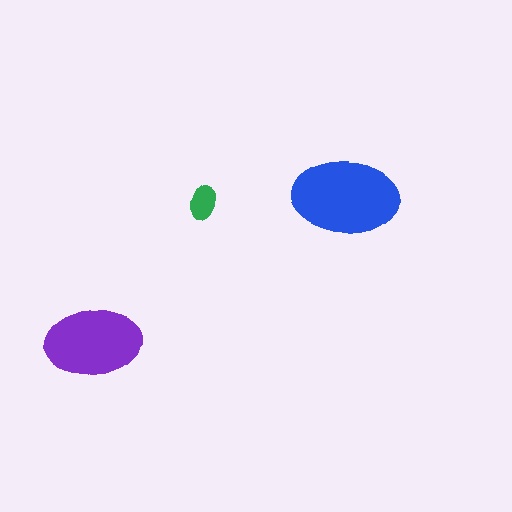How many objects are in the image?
There are 3 objects in the image.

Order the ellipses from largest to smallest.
the blue one, the purple one, the green one.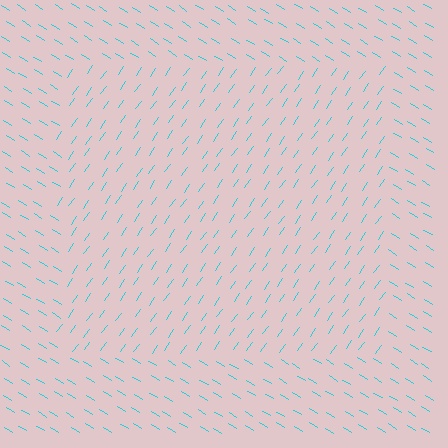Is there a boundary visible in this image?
Yes, there is a texture boundary formed by a change in line orientation.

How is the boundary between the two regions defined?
The boundary is defined purely by a change in line orientation (approximately 87 degrees difference). All lines are the same color and thickness.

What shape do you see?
I see a rectangle.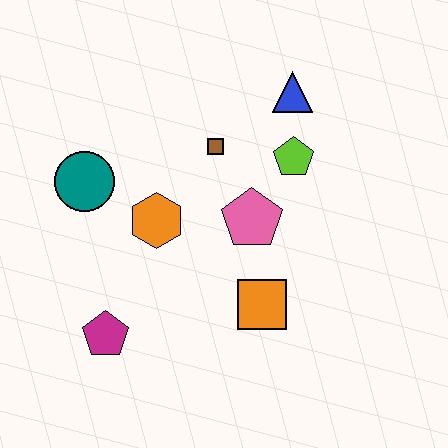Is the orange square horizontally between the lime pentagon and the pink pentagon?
Yes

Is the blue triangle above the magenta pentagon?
Yes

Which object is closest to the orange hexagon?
The teal circle is closest to the orange hexagon.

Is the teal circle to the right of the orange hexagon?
No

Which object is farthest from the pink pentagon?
The magenta pentagon is farthest from the pink pentagon.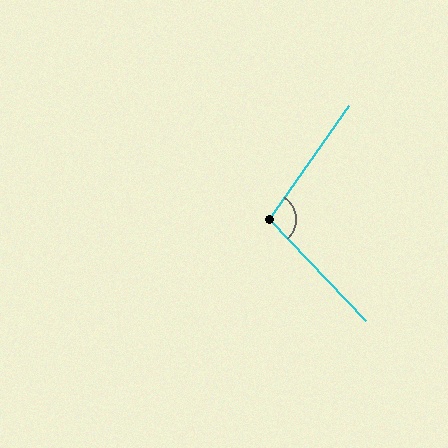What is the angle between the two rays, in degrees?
Approximately 102 degrees.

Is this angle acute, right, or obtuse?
It is obtuse.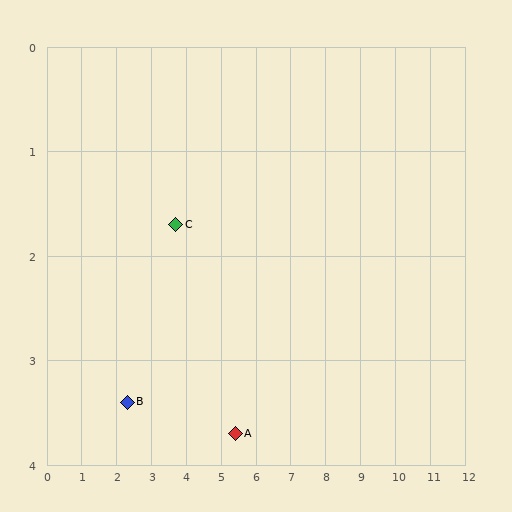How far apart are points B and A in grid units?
Points B and A are about 3.1 grid units apart.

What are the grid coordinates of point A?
Point A is at approximately (5.4, 3.7).